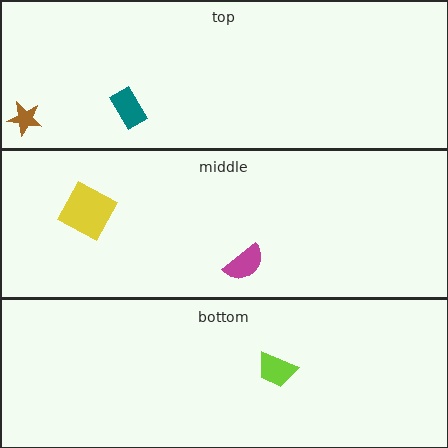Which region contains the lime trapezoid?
The bottom region.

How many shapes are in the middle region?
2.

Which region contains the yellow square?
The middle region.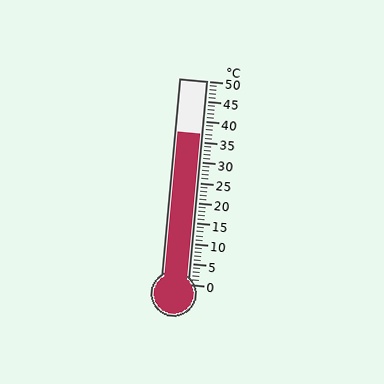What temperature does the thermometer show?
The thermometer shows approximately 37°C.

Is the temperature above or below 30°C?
The temperature is above 30°C.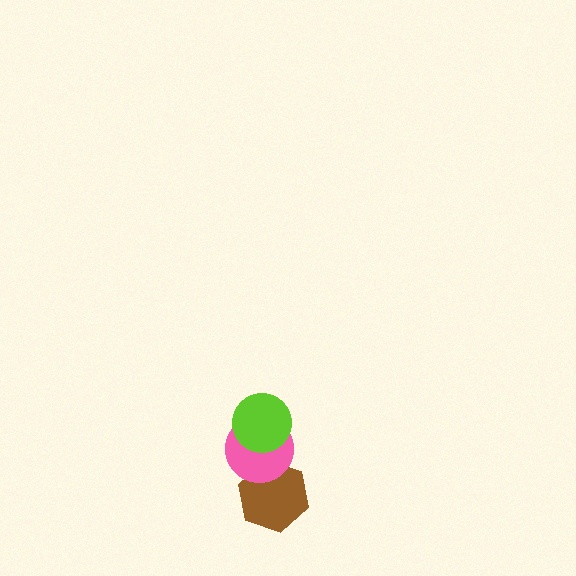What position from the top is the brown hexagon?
The brown hexagon is 3rd from the top.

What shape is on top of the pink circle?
The lime circle is on top of the pink circle.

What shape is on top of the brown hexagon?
The pink circle is on top of the brown hexagon.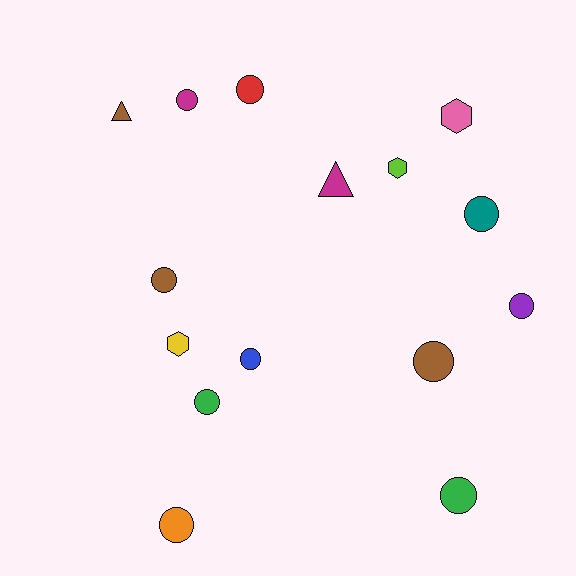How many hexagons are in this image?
There are 3 hexagons.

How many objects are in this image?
There are 15 objects.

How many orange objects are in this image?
There is 1 orange object.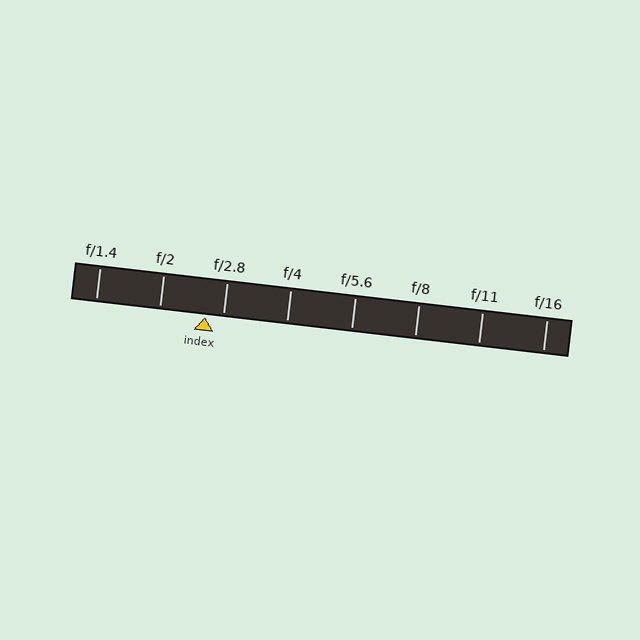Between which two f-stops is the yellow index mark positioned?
The index mark is between f/2 and f/2.8.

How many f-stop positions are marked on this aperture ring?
There are 8 f-stop positions marked.